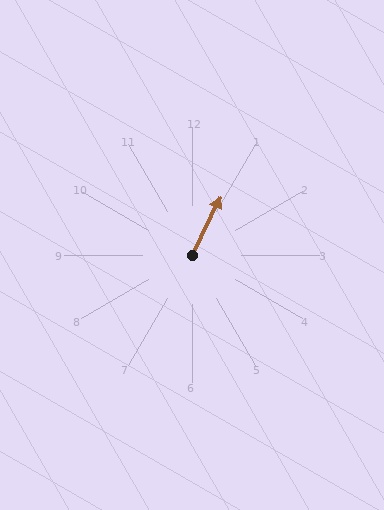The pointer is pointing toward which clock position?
Roughly 1 o'clock.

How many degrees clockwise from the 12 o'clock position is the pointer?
Approximately 26 degrees.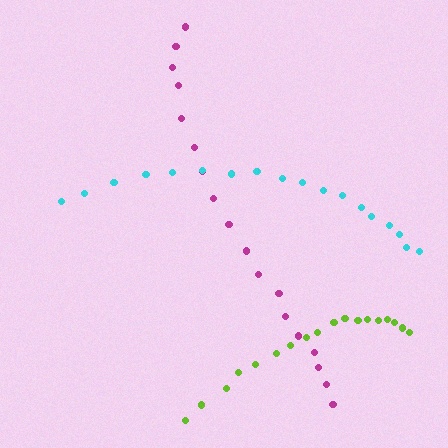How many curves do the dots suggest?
There are 3 distinct paths.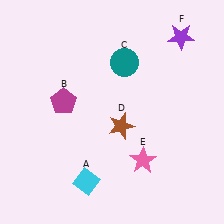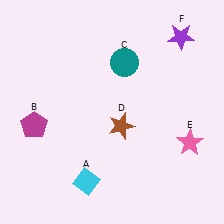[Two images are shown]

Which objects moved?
The objects that moved are: the magenta pentagon (B), the pink star (E).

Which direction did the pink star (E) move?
The pink star (E) moved right.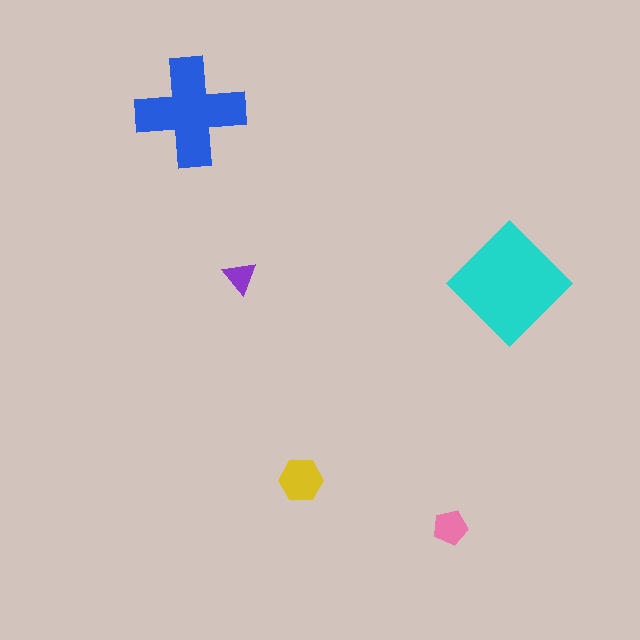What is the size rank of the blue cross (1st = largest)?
2nd.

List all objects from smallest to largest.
The purple triangle, the pink pentagon, the yellow hexagon, the blue cross, the cyan diamond.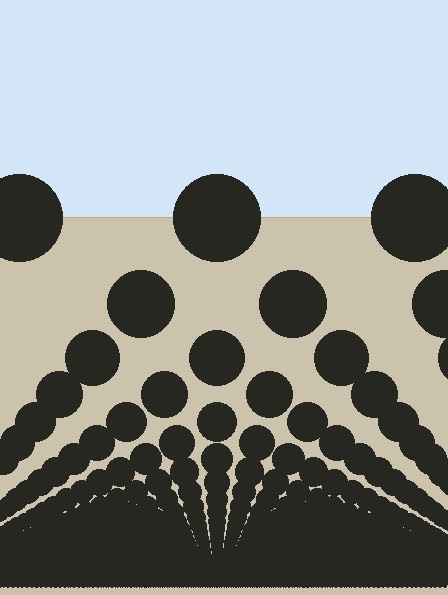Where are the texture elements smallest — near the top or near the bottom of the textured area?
Near the bottom.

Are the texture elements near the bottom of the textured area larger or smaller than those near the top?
Smaller. The gradient is inverted — elements near the bottom are smaller and denser.